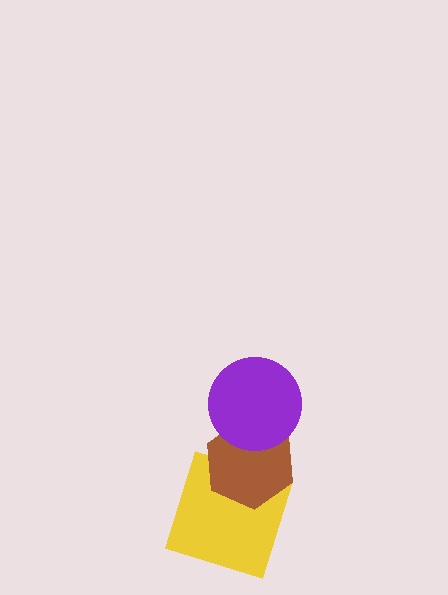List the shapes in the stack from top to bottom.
From top to bottom: the purple circle, the brown hexagon, the yellow square.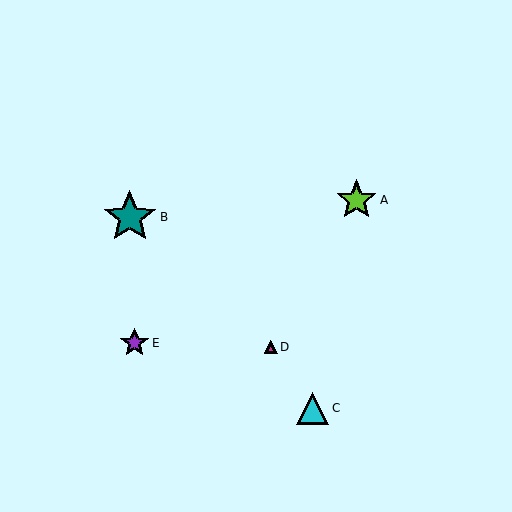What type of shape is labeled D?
Shape D is a magenta triangle.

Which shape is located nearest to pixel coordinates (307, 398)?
The cyan triangle (labeled C) at (313, 408) is nearest to that location.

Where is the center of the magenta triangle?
The center of the magenta triangle is at (271, 347).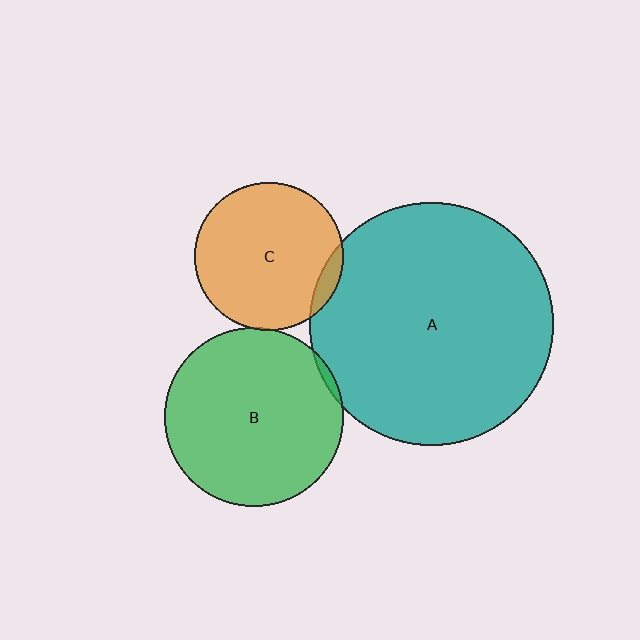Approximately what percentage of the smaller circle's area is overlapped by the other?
Approximately 5%.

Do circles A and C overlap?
Yes.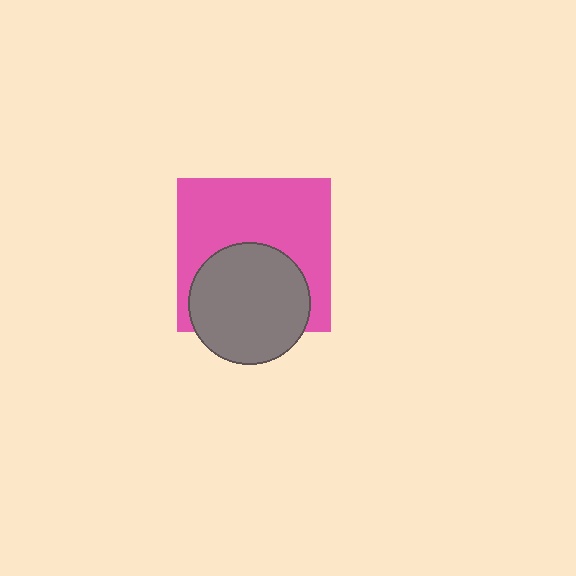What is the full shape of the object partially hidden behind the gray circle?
The partially hidden object is a pink square.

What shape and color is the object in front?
The object in front is a gray circle.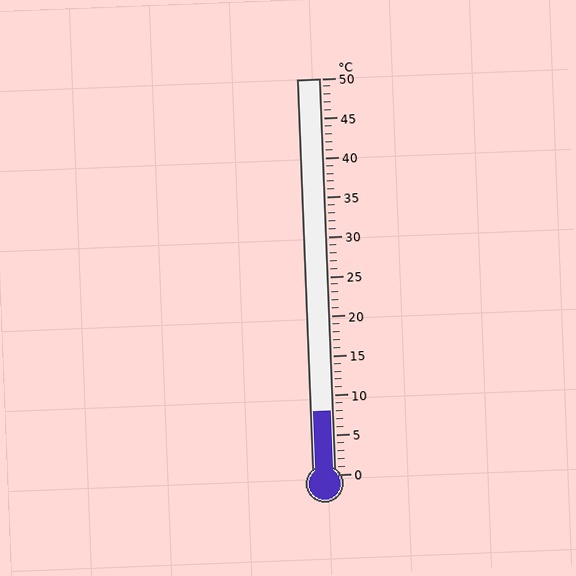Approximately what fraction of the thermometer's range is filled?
The thermometer is filled to approximately 15% of its range.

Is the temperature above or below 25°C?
The temperature is below 25°C.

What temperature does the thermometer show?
The thermometer shows approximately 8°C.